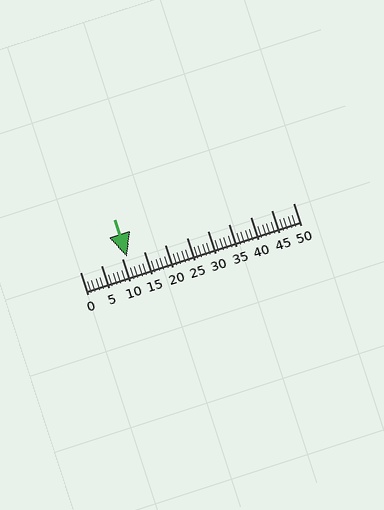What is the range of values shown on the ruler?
The ruler shows values from 0 to 50.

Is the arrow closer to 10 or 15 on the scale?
The arrow is closer to 10.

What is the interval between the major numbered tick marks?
The major tick marks are spaced 5 units apart.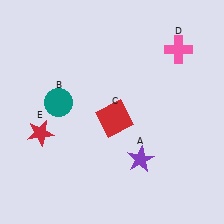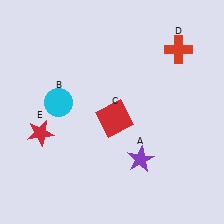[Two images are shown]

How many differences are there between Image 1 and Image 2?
There are 2 differences between the two images.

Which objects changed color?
B changed from teal to cyan. D changed from pink to red.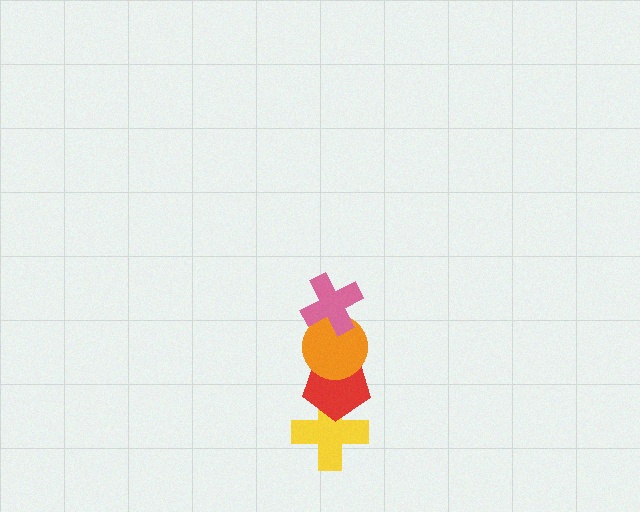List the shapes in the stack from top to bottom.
From top to bottom: the pink cross, the orange circle, the red pentagon, the yellow cross.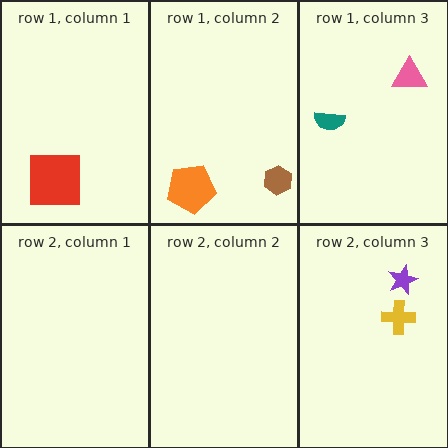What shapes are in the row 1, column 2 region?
The brown hexagon, the orange pentagon.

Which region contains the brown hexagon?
The row 1, column 2 region.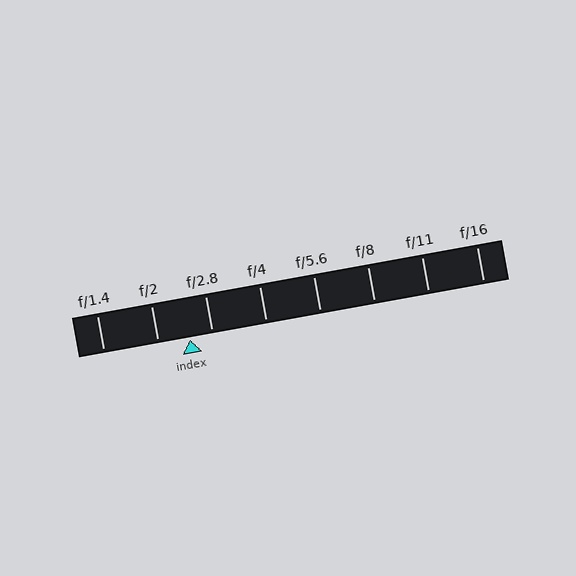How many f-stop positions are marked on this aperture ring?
There are 8 f-stop positions marked.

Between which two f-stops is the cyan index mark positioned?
The index mark is between f/2 and f/2.8.